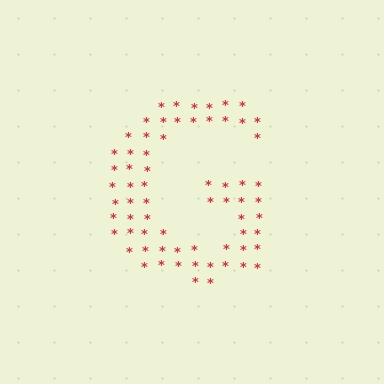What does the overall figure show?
The overall figure shows the letter G.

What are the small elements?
The small elements are asterisks.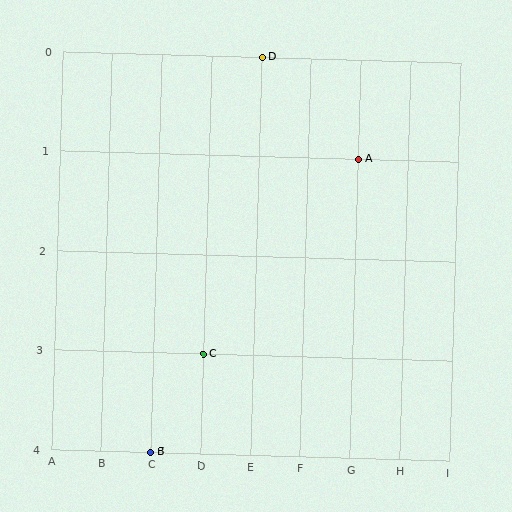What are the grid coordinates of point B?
Point B is at grid coordinates (C, 4).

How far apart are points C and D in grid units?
Points C and D are 1 column and 3 rows apart (about 3.2 grid units diagonally).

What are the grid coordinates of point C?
Point C is at grid coordinates (D, 3).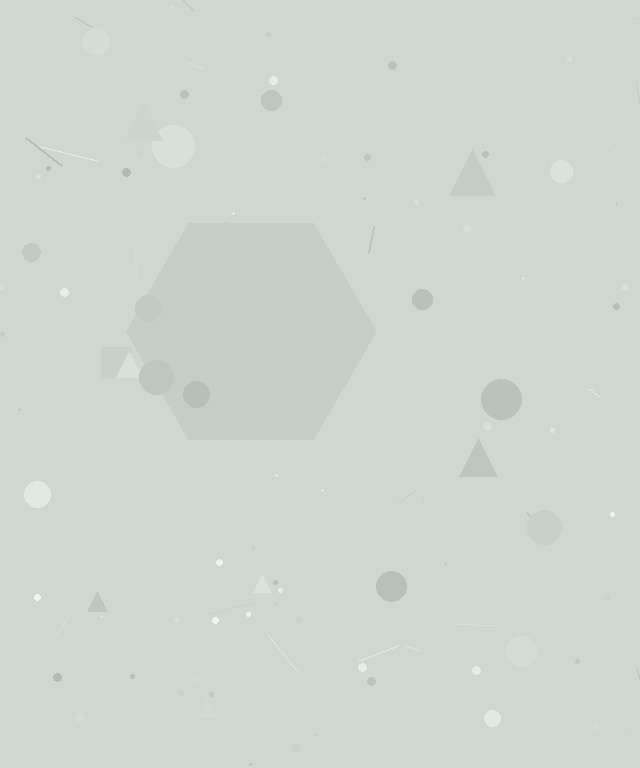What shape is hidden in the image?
A hexagon is hidden in the image.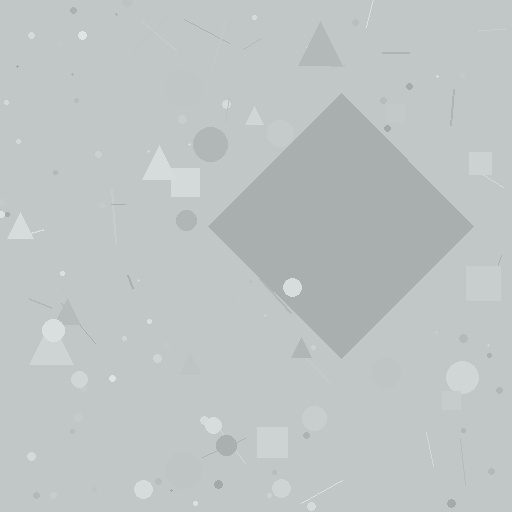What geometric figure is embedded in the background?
A diamond is embedded in the background.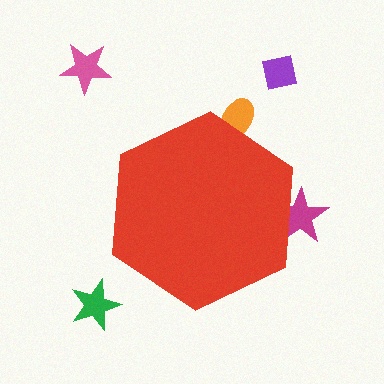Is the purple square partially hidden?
No, the purple square is fully visible.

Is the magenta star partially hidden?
Yes, the magenta star is partially hidden behind the red hexagon.